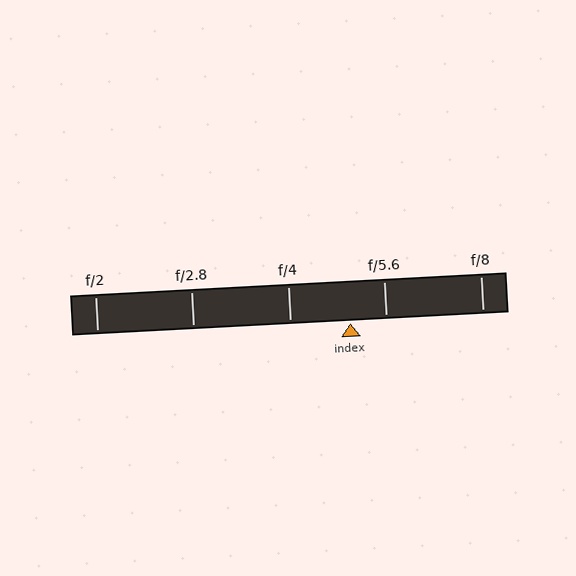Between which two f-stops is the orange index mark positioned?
The index mark is between f/4 and f/5.6.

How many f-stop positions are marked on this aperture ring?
There are 5 f-stop positions marked.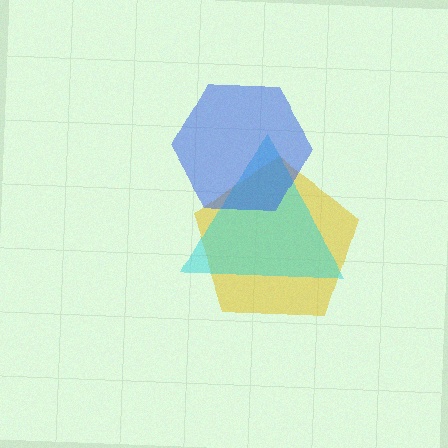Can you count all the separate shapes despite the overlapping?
Yes, there are 3 separate shapes.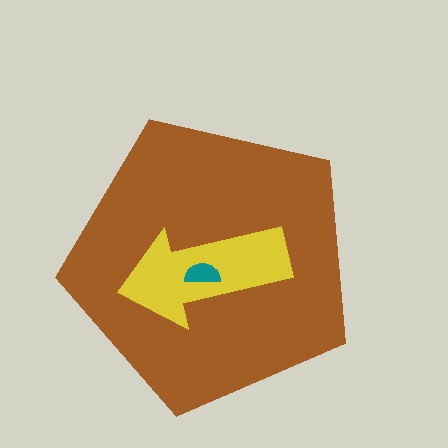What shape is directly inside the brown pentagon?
The yellow arrow.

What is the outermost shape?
The brown pentagon.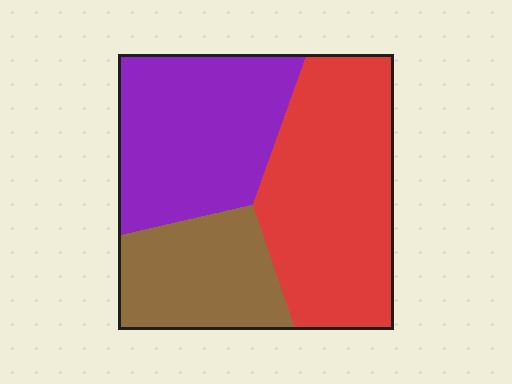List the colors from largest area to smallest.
From largest to smallest: red, purple, brown.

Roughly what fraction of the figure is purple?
Purple takes up about one third (1/3) of the figure.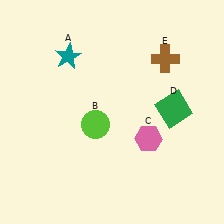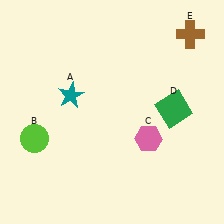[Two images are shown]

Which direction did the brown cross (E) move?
The brown cross (E) moved right.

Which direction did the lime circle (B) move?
The lime circle (B) moved left.